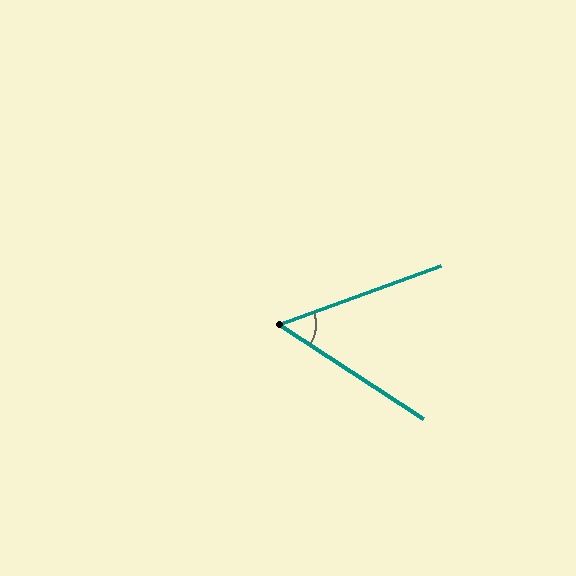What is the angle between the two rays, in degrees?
Approximately 53 degrees.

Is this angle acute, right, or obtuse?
It is acute.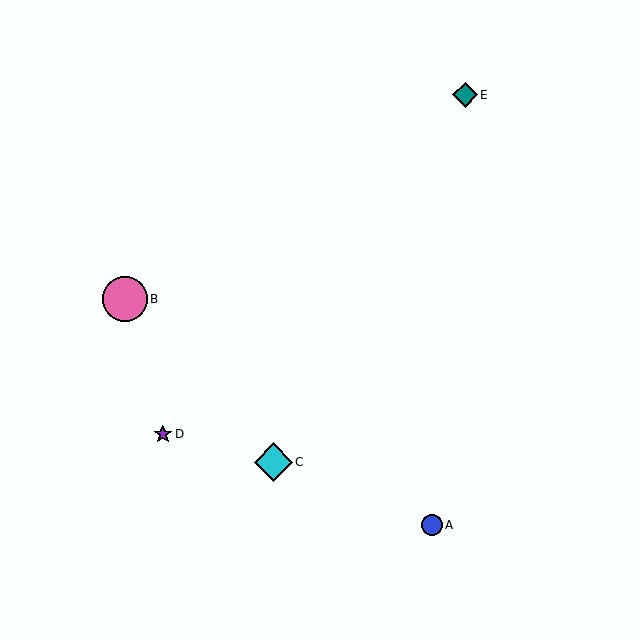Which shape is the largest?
The pink circle (labeled B) is the largest.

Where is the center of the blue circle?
The center of the blue circle is at (432, 525).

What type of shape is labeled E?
Shape E is a teal diamond.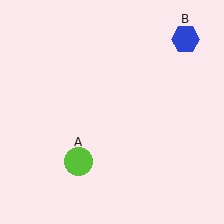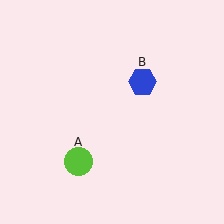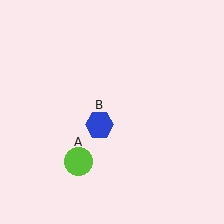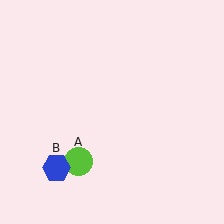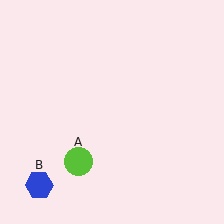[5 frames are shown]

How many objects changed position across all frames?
1 object changed position: blue hexagon (object B).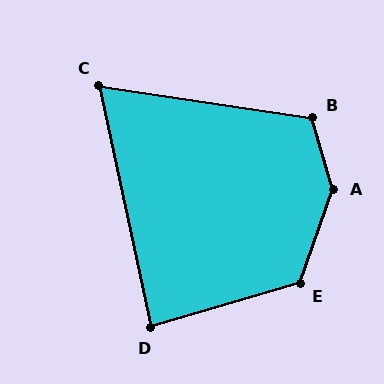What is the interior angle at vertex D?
Approximately 86 degrees (approximately right).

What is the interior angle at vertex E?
Approximately 126 degrees (obtuse).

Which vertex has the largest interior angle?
A, at approximately 144 degrees.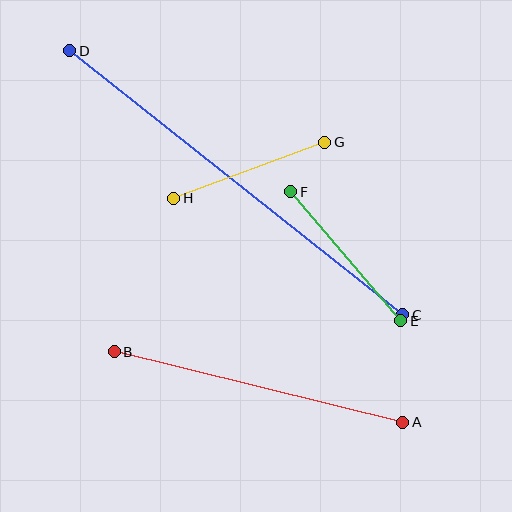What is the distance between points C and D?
The distance is approximately 425 pixels.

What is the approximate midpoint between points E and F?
The midpoint is at approximately (346, 256) pixels.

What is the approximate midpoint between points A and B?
The midpoint is at approximately (258, 387) pixels.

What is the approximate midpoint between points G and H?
The midpoint is at approximately (249, 170) pixels.